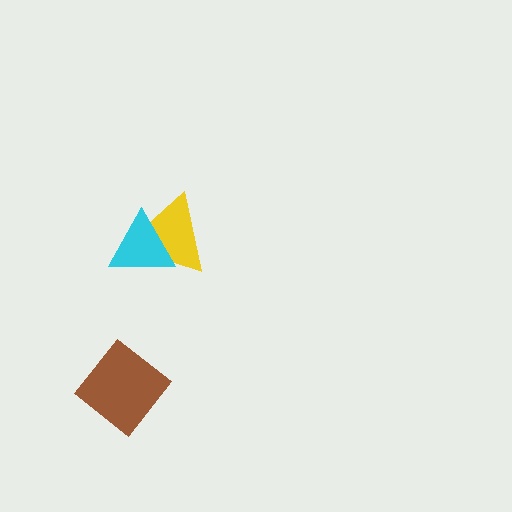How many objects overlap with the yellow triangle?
1 object overlaps with the yellow triangle.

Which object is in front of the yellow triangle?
The cyan triangle is in front of the yellow triangle.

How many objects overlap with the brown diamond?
0 objects overlap with the brown diamond.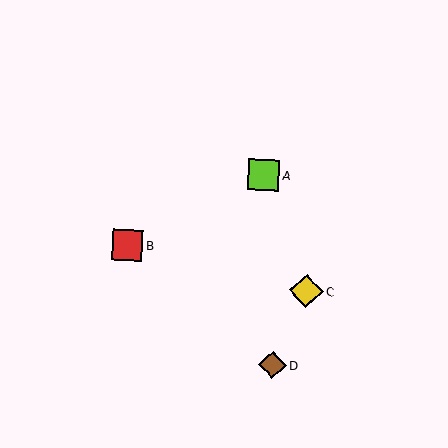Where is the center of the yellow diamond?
The center of the yellow diamond is at (306, 291).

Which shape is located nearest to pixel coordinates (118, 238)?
The red square (labeled B) at (127, 245) is nearest to that location.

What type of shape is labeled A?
Shape A is a lime square.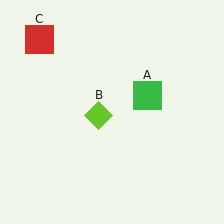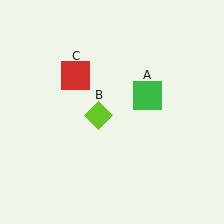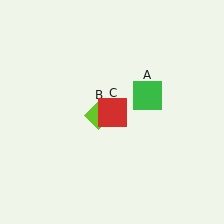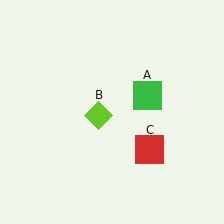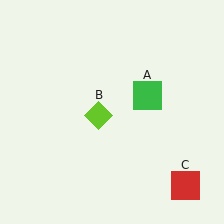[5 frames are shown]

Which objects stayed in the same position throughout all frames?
Green square (object A) and lime diamond (object B) remained stationary.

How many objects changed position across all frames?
1 object changed position: red square (object C).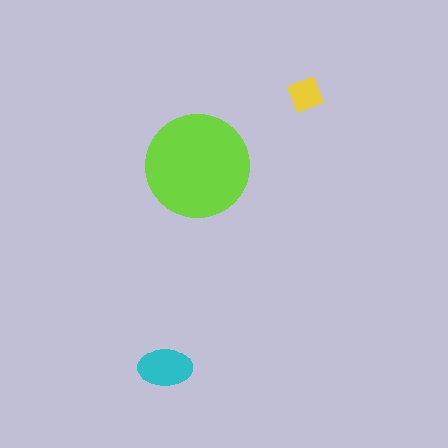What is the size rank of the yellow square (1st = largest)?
3rd.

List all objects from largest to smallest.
The lime circle, the cyan ellipse, the yellow square.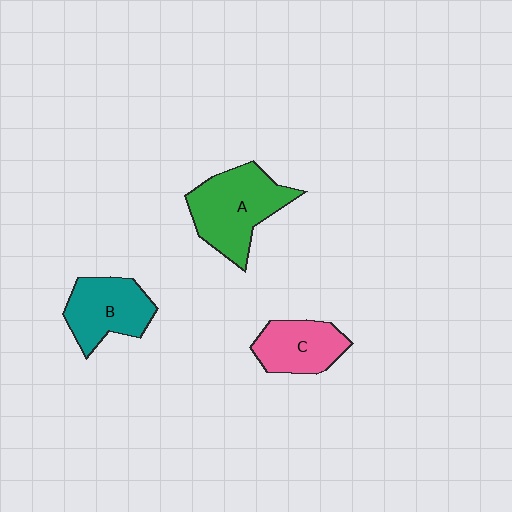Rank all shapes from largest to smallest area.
From largest to smallest: A (green), B (teal), C (pink).